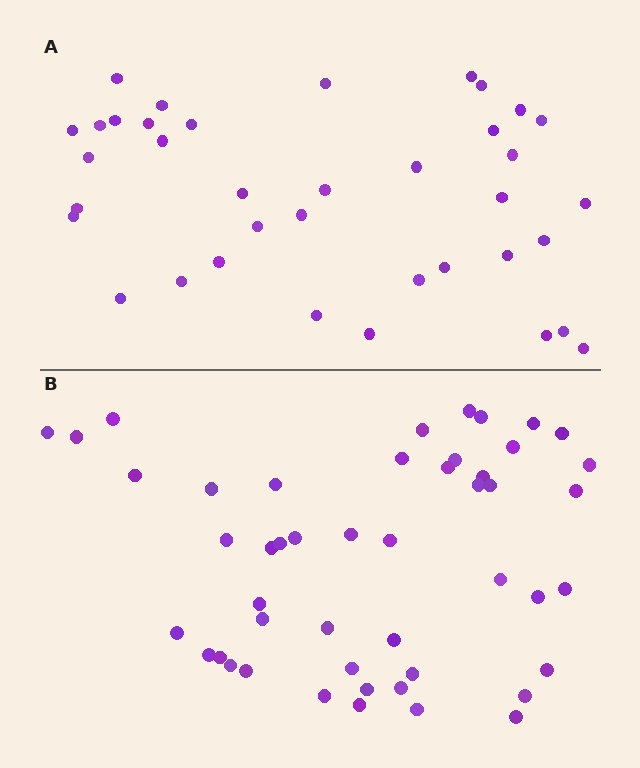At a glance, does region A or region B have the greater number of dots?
Region B (the bottom region) has more dots.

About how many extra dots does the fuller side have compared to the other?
Region B has roughly 12 or so more dots than region A.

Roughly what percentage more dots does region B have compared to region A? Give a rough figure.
About 30% more.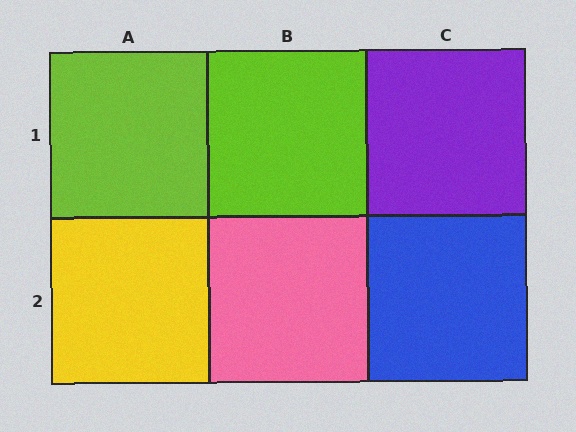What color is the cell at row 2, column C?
Blue.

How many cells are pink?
1 cell is pink.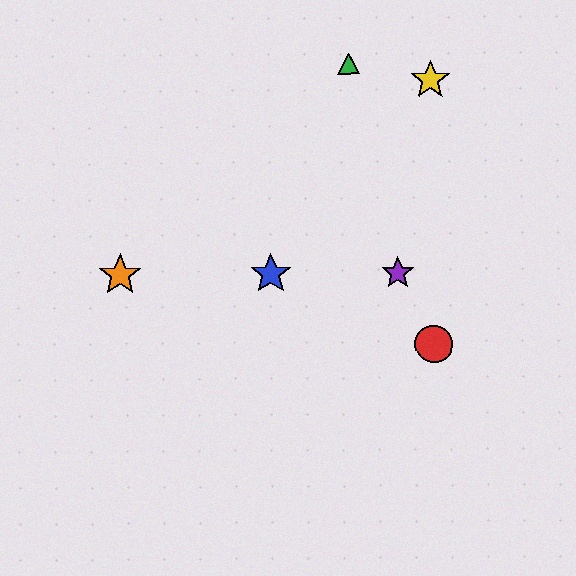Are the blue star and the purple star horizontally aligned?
Yes, both are at y≈274.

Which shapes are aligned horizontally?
The blue star, the purple star, the orange star are aligned horizontally.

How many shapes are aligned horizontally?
3 shapes (the blue star, the purple star, the orange star) are aligned horizontally.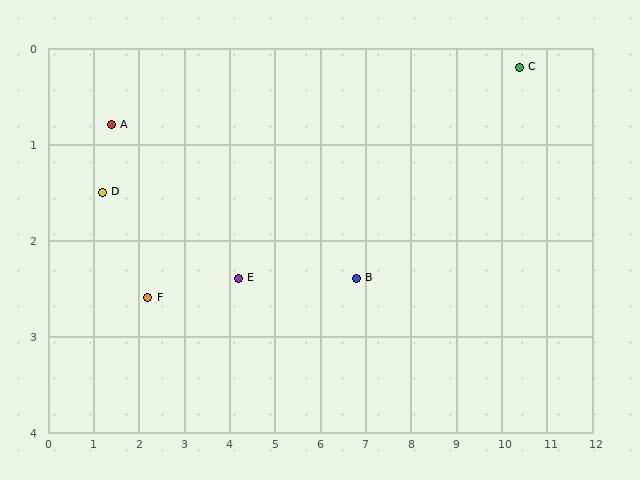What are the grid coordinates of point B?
Point B is at approximately (6.8, 2.4).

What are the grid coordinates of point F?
Point F is at approximately (2.2, 2.6).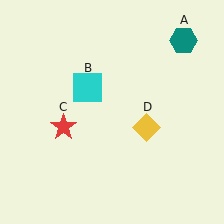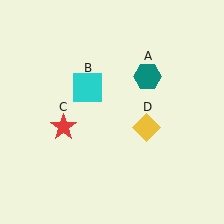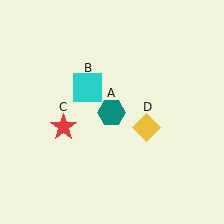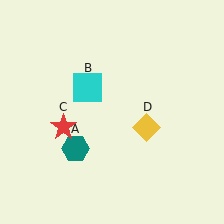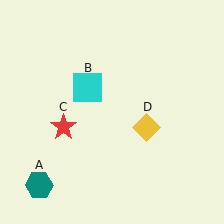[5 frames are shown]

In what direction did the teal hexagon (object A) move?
The teal hexagon (object A) moved down and to the left.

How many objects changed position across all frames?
1 object changed position: teal hexagon (object A).